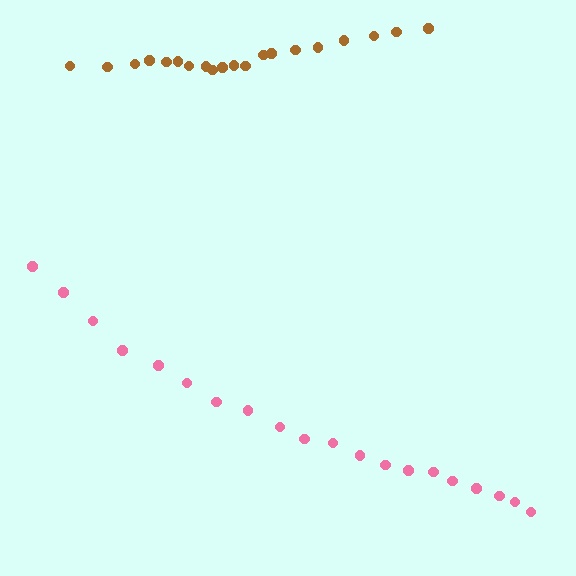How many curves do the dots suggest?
There are 2 distinct paths.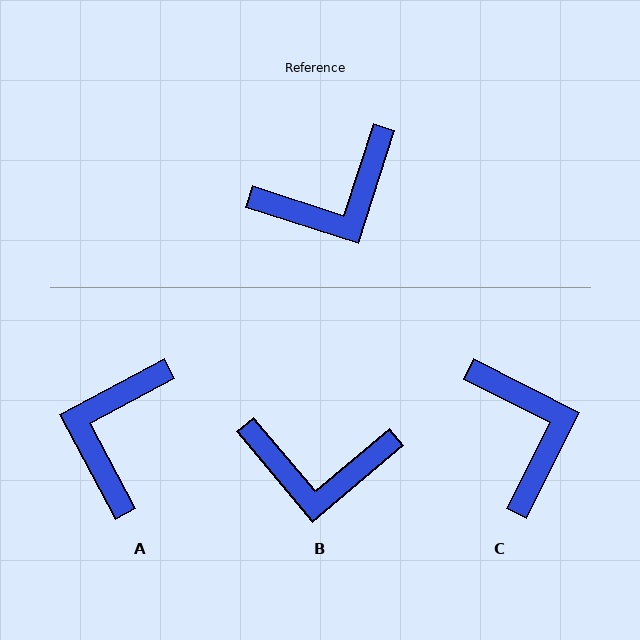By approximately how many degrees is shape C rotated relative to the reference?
Approximately 81 degrees counter-clockwise.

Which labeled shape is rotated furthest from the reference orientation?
A, about 134 degrees away.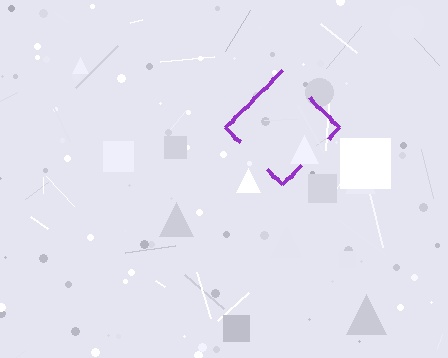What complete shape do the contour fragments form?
The contour fragments form a diamond.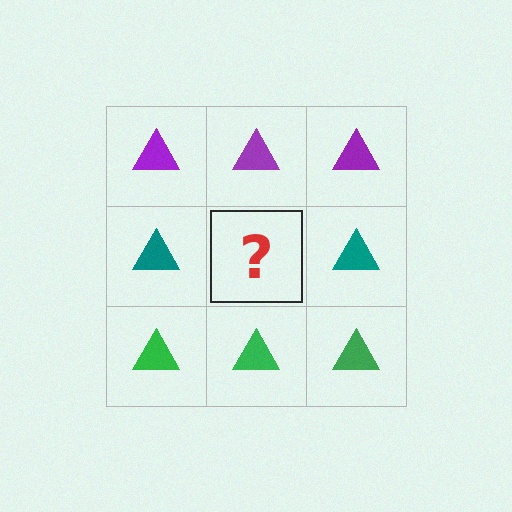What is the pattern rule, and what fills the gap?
The rule is that each row has a consistent color. The gap should be filled with a teal triangle.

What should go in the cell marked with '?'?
The missing cell should contain a teal triangle.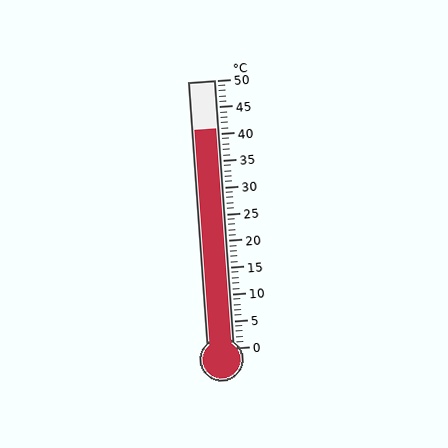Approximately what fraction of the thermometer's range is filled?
The thermometer is filled to approximately 80% of its range.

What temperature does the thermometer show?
The thermometer shows approximately 41°C.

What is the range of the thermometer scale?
The thermometer scale ranges from 0°C to 50°C.